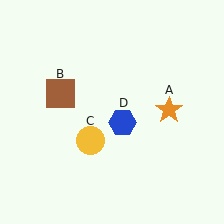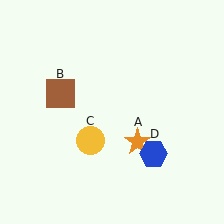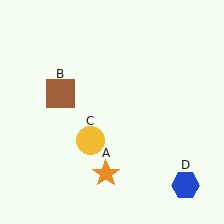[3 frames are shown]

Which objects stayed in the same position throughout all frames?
Brown square (object B) and yellow circle (object C) remained stationary.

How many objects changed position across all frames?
2 objects changed position: orange star (object A), blue hexagon (object D).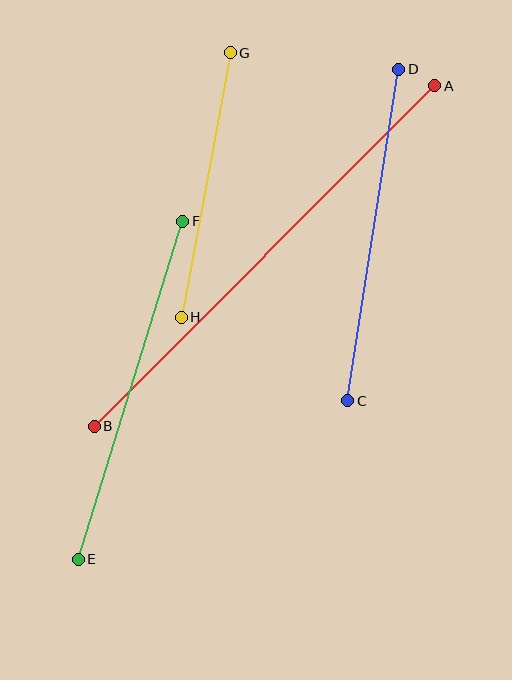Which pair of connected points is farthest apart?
Points A and B are farthest apart.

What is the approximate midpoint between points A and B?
The midpoint is at approximately (264, 256) pixels.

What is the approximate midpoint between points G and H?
The midpoint is at approximately (206, 185) pixels.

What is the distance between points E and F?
The distance is approximately 353 pixels.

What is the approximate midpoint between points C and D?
The midpoint is at approximately (373, 235) pixels.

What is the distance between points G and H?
The distance is approximately 269 pixels.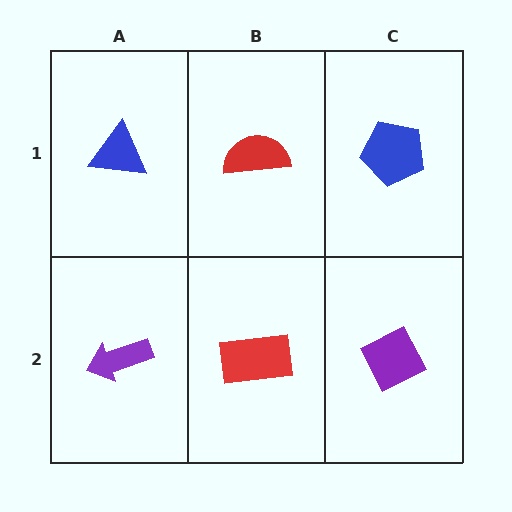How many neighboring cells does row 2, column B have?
3.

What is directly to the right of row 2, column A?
A red rectangle.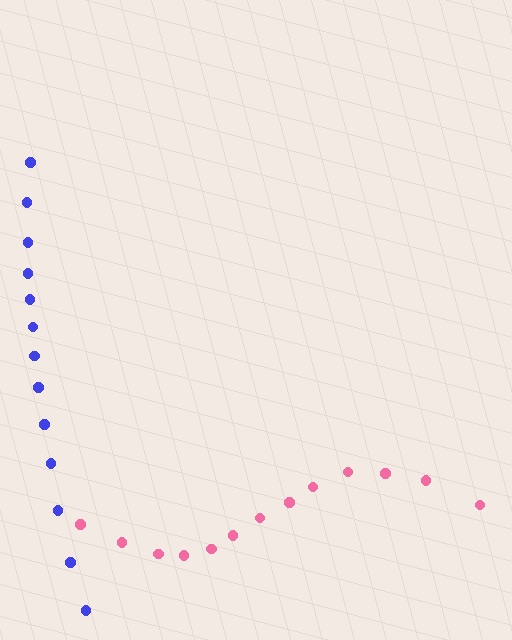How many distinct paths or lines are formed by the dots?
There are 2 distinct paths.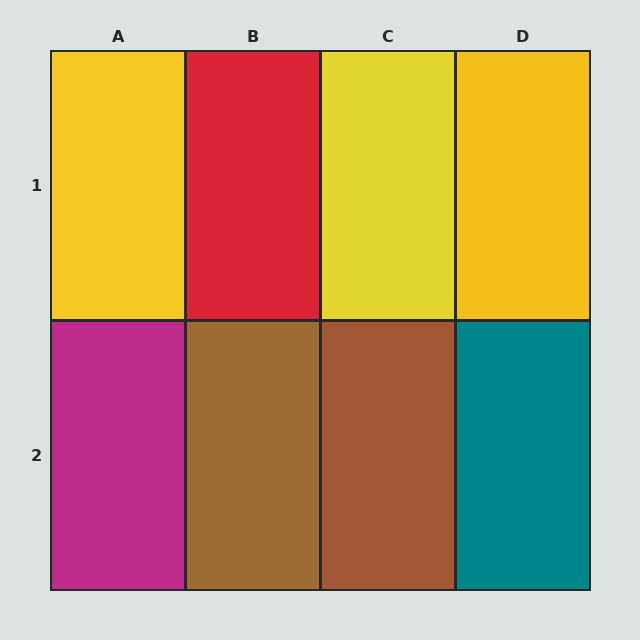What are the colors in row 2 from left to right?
Magenta, brown, brown, teal.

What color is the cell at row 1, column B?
Red.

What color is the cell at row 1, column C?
Yellow.